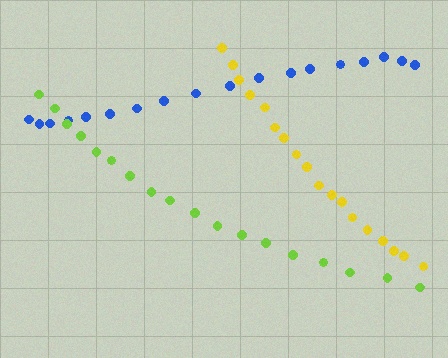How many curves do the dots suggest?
There are 3 distinct paths.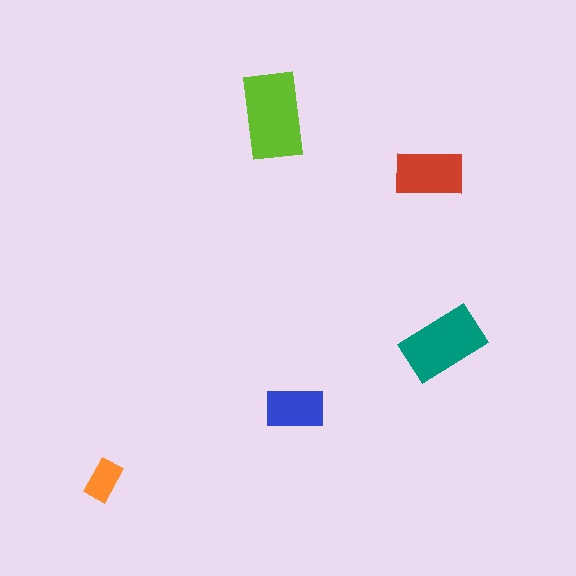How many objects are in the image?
There are 5 objects in the image.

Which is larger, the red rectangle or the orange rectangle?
The red one.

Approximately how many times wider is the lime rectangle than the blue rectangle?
About 1.5 times wider.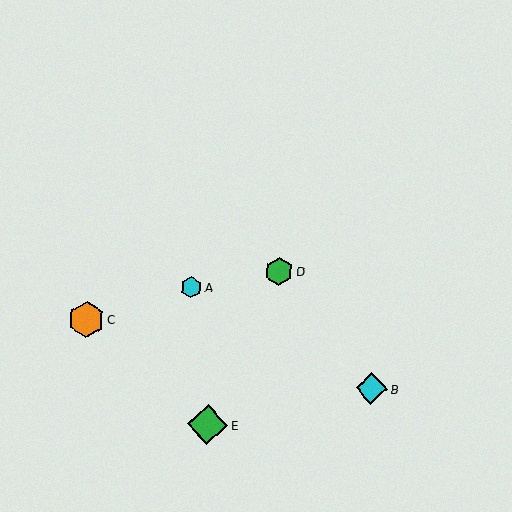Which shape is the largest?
The green diamond (labeled E) is the largest.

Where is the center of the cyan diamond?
The center of the cyan diamond is at (371, 389).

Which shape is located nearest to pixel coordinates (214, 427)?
The green diamond (labeled E) at (208, 425) is nearest to that location.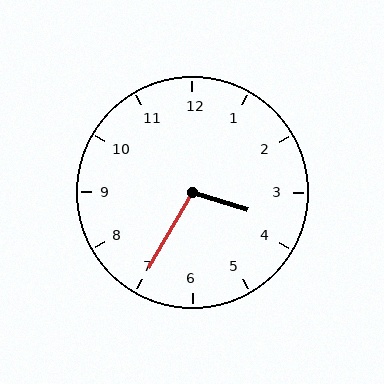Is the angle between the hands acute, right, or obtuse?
It is obtuse.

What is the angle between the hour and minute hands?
Approximately 102 degrees.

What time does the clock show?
3:35.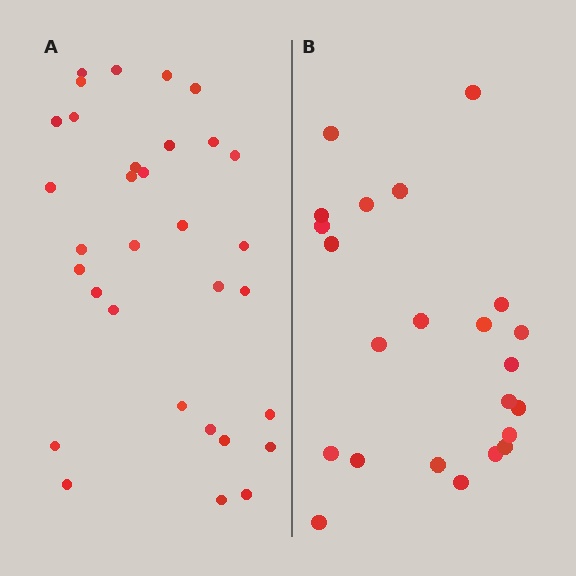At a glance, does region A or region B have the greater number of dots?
Region A (the left region) has more dots.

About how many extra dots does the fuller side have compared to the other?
Region A has roughly 8 or so more dots than region B.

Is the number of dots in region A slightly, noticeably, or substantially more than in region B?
Region A has noticeably more, but not dramatically so. The ratio is roughly 1.4 to 1.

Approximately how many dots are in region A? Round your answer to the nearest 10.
About 30 dots. (The exact count is 32, which rounds to 30.)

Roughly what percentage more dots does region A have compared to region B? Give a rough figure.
About 40% more.